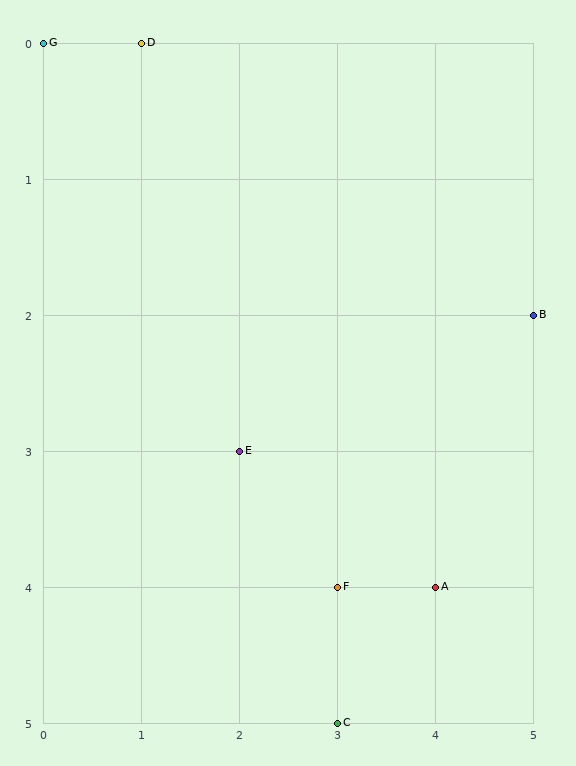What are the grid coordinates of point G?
Point G is at grid coordinates (0, 0).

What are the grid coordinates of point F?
Point F is at grid coordinates (3, 4).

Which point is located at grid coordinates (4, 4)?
Point A is at (4, 4).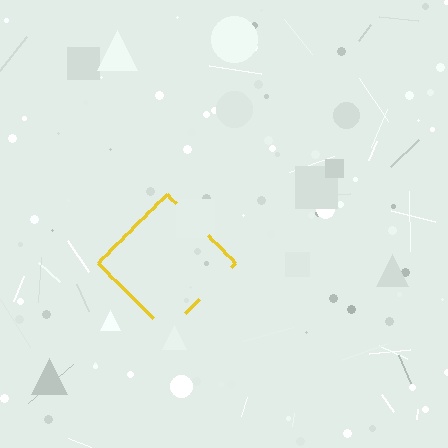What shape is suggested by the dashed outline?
The dashed outline suggests a diamond.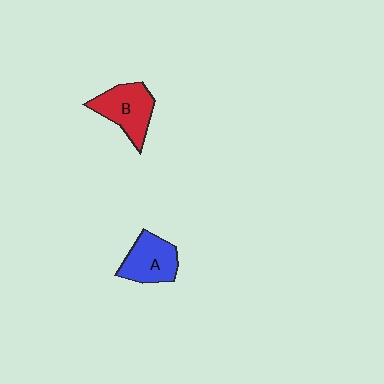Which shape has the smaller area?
Shape A (blue).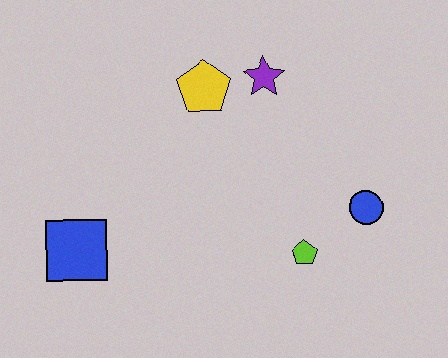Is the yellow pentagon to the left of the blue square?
No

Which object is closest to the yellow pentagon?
The purple star is closest to the yellow pentagon.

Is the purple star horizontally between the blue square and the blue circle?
Yes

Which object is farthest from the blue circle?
The blue square is farthest from the blue circle.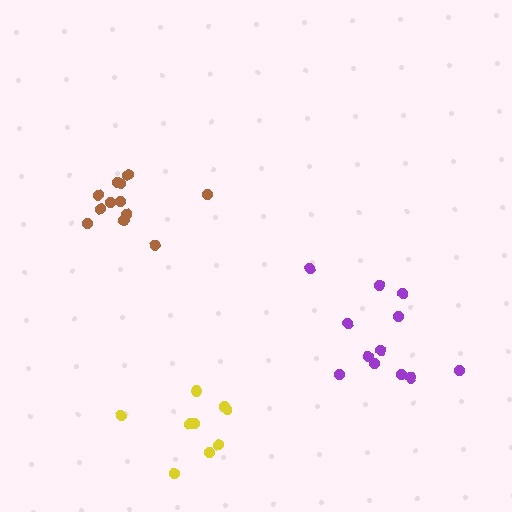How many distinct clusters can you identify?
There are 3 distinct clusters.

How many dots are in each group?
Group 1: 12 dots, Group 2: 12 dots, Group 3: 9 dots (33 total).